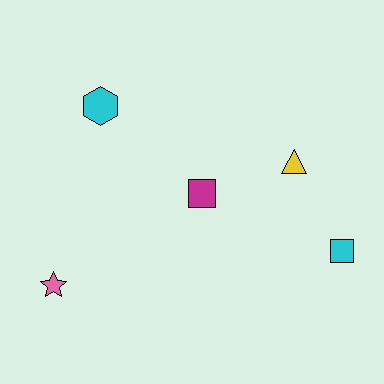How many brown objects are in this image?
There are no brown objects.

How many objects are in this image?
There are 5 objects.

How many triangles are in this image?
There is 1 triangle.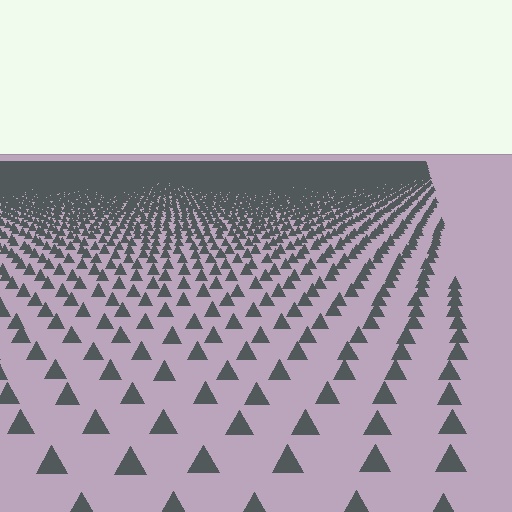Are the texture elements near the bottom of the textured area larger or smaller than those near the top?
Larger. Near the bottom, elements are closer to the viewer and appear at a bigger on-screen size.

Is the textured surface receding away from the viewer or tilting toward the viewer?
The surface is receding away from the viewer. Texture elements get smaller and denser toward the top.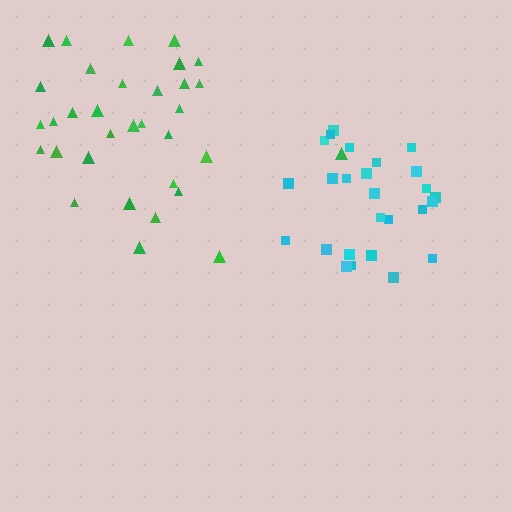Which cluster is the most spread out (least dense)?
Green.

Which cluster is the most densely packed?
Cyan.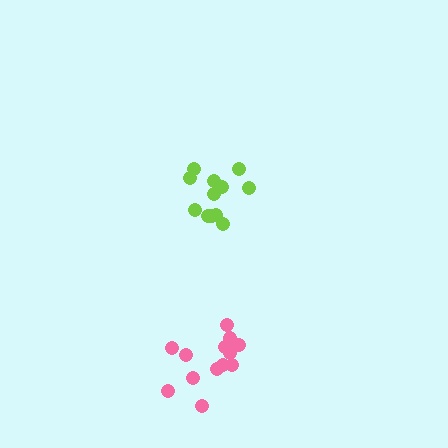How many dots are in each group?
Group 1: 14 dots, Group 2: 12 dots (26 total).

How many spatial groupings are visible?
There are 2 spatial groupings.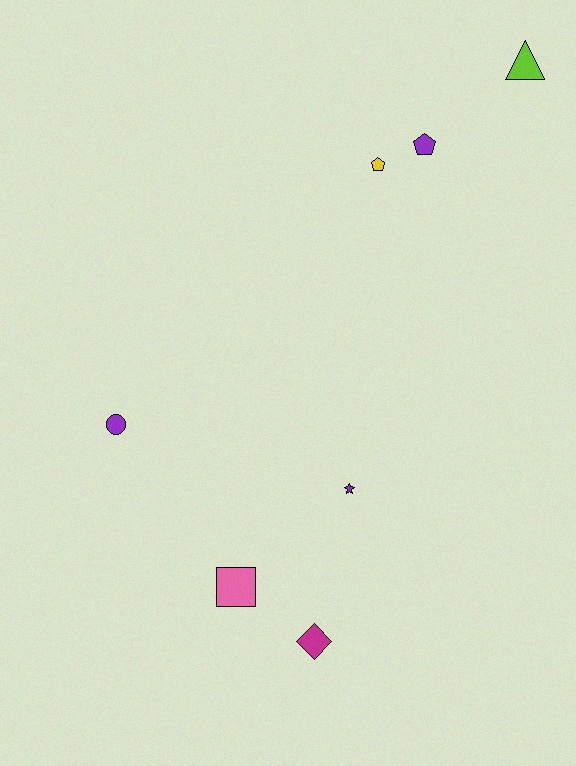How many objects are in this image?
There are 7 objects.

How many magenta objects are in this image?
There is 1 magenta object.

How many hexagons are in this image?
There are no hexagons.